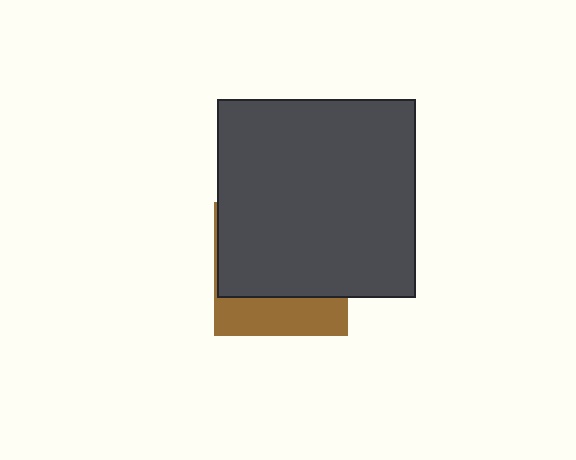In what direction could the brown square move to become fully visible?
The brown square could move down. That would shift it out from behind the dark gray square entirely.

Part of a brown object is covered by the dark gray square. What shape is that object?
It is a square.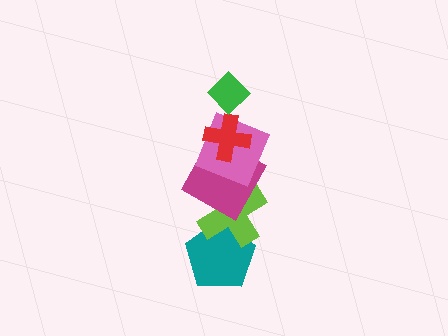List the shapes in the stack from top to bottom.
From top to bottom: the green diamond, the red cross, the pink square, the magenta square, the lime cross, the teal pentagon.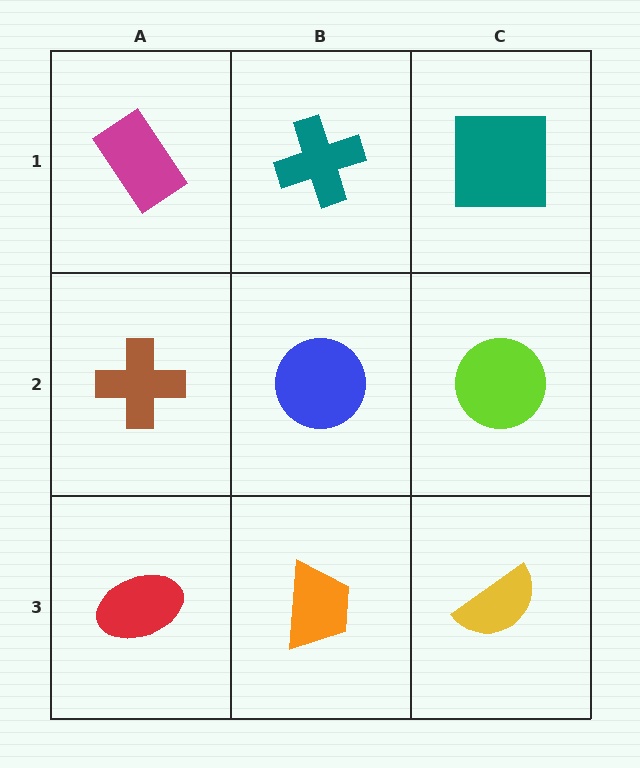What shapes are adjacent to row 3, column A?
A brown cross (row 2, column A), an orange trapezoid (row 3, column B).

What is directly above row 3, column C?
A lime circle.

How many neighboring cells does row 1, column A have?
2.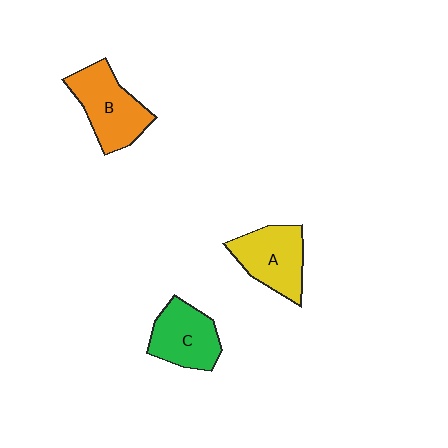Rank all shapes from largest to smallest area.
From largest to smallest: B (orange), A (yellow), C (green).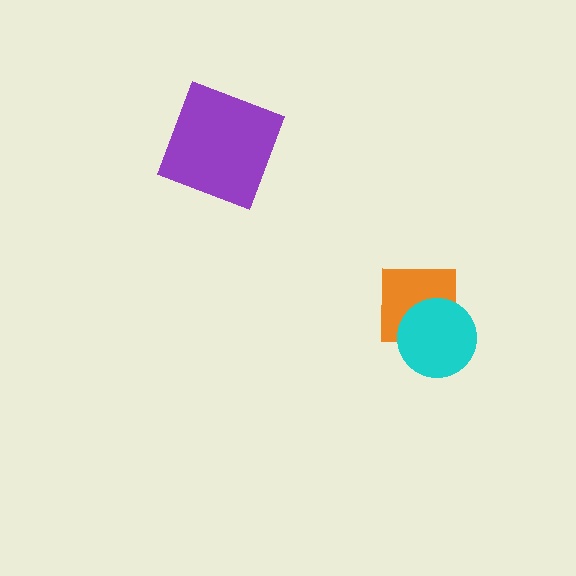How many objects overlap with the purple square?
0 objects overlap with the purple square.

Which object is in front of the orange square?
The cyan circle is in front of the orange square.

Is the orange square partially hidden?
Yes, it is partially covered by another shape.